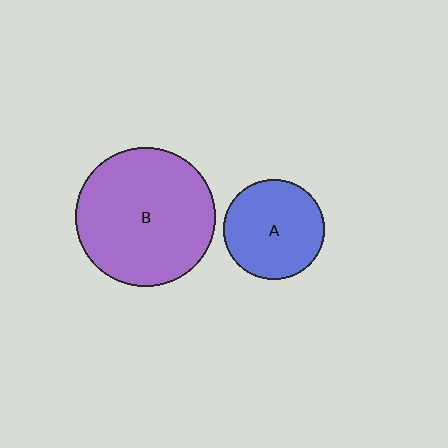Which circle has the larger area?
Circle B (purple).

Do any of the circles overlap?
No, none of the circles overlap.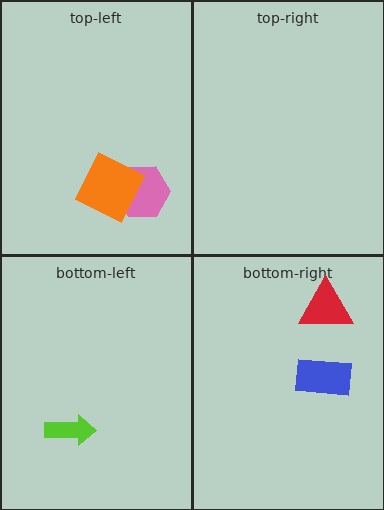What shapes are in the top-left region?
The pink hexagon, the orange square.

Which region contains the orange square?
The top-left region.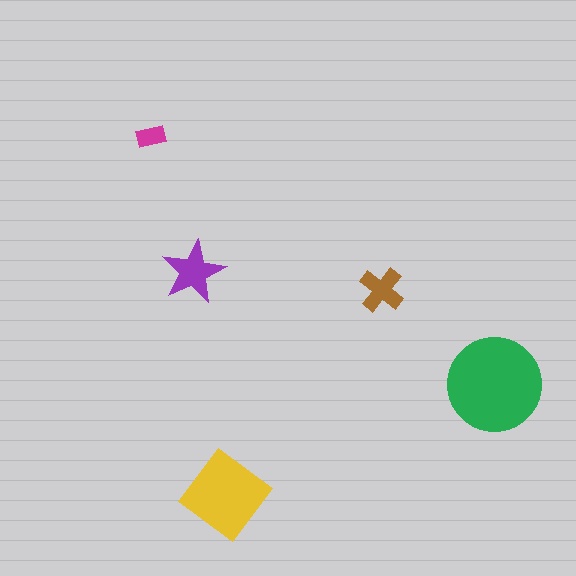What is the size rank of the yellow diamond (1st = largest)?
2nd.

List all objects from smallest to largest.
The magenta rectangle, the brown cross, the purple star, the yellow diamond, the green circle.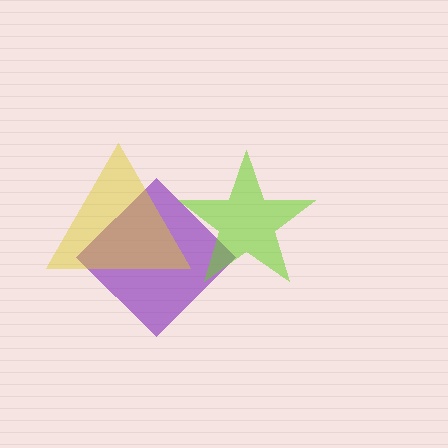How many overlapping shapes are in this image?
There are 3 overlapping shapes in the image.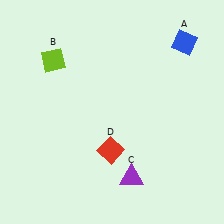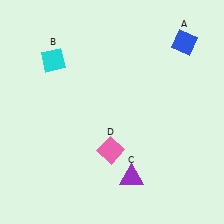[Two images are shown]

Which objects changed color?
B changed from lime to cyan. D changed from red to pink.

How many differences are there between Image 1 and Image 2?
There are 2 differences between the two images.